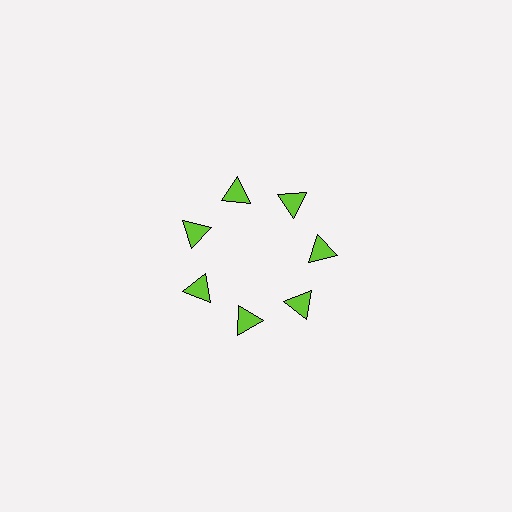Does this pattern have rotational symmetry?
Yes, this pattern has 7-fold rotational symmetry. It looks the same after rotating 51 degrees around the center.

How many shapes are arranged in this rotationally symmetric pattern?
There are 7 shapes, arranged in 7 groups of 1.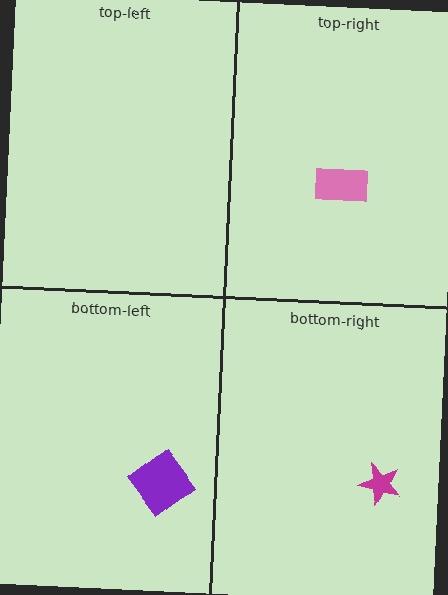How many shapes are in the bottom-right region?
1.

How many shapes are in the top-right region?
1.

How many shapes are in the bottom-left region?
1.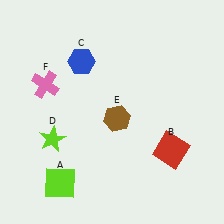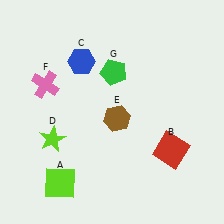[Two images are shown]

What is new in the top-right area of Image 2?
A green pentagon (G) was added in the top-right area of Image 2.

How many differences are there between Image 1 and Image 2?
There is 1 difference between the two images.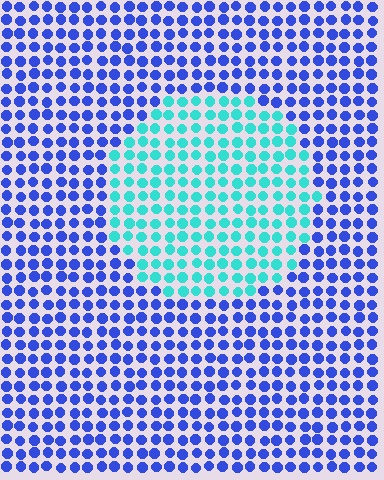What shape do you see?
I see a circle.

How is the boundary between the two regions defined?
The boundary is defined purely by a slight shift in hue (about 57 degrees). Spacing, size, and orientation are identical on both sides.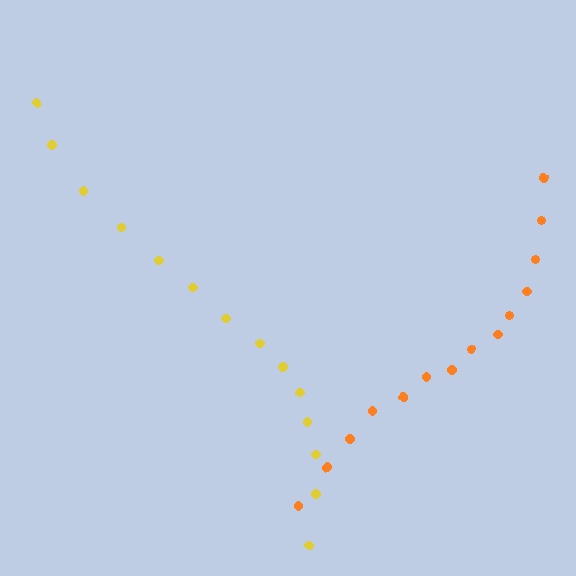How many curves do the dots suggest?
There are 2 distinct paths.